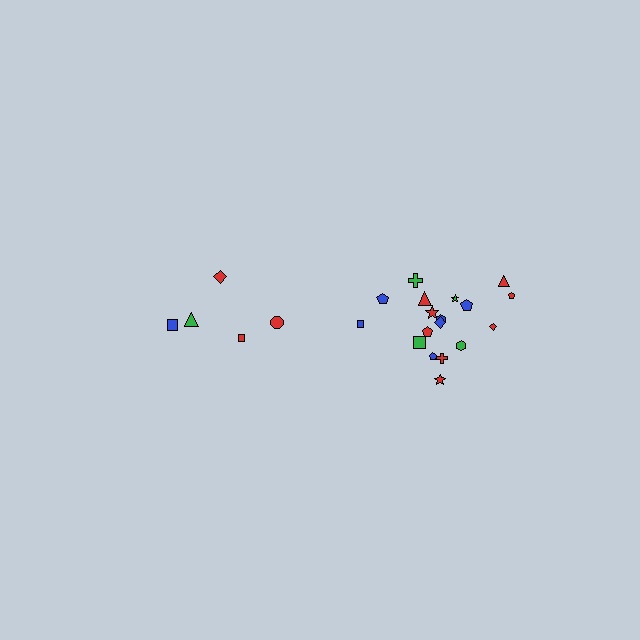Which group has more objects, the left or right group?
The right group.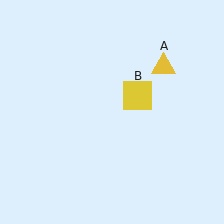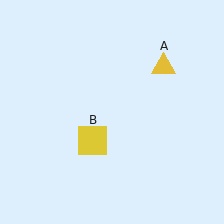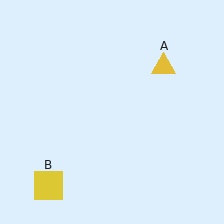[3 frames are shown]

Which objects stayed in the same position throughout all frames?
Yellow triangle (object A) remained stationary.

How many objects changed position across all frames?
1 object changed position: yellow square (object B).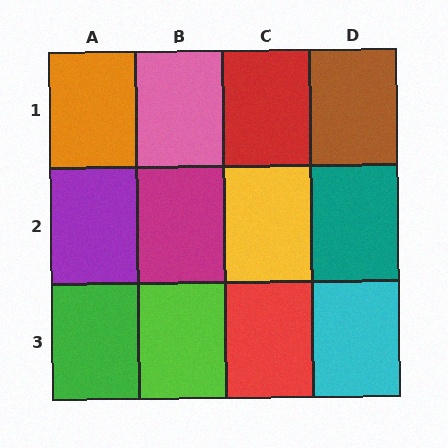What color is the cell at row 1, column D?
Brown.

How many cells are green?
1 cell is green.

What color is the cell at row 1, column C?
Red.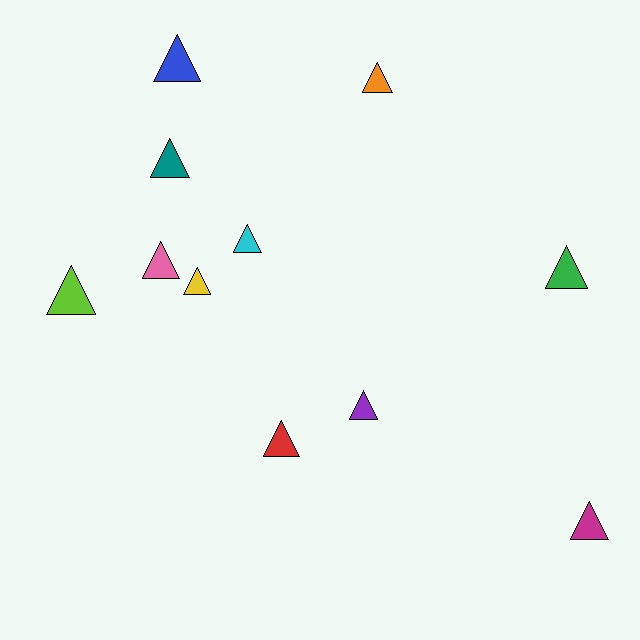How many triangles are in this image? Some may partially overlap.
There are 11 triangles.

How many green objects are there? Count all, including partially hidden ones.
There is 1 green object.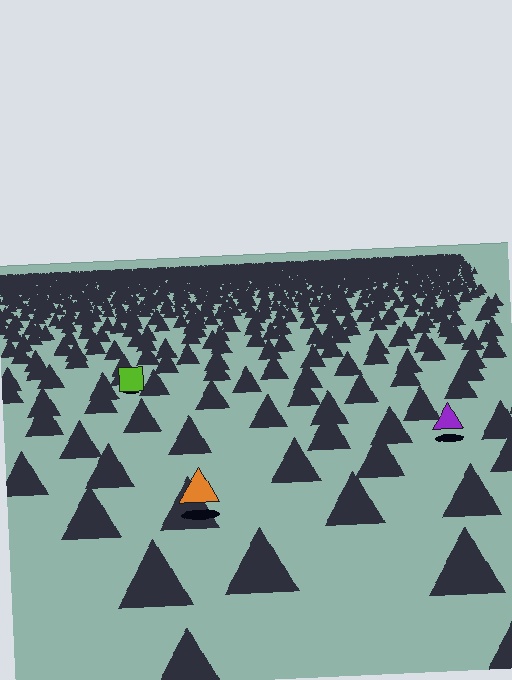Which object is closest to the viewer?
The orange triangle is closest. The texture marks near it are larger and more spread out.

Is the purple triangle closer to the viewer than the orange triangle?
No. The orange triangle is closer — you can tell from the texture gradient: the ground texture is coarser near it.